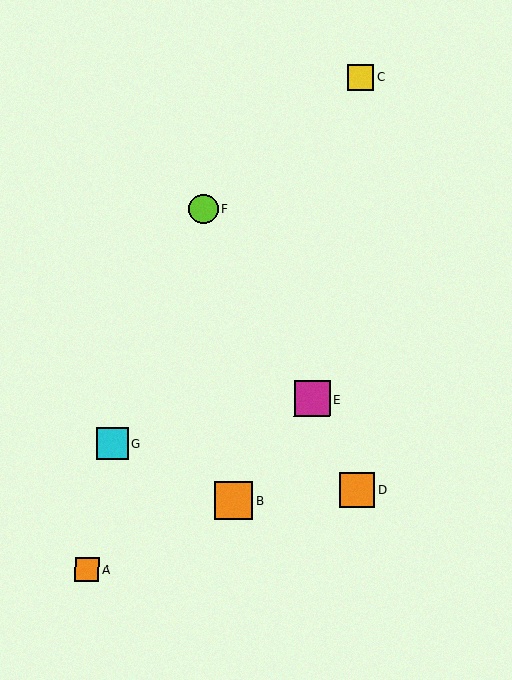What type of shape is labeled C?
Shape C is a yellow square.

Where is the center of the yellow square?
The center of the yellow square is at (360, 77).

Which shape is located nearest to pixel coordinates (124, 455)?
The cyan square (labeled G) at (113, 444) is nearest to that location.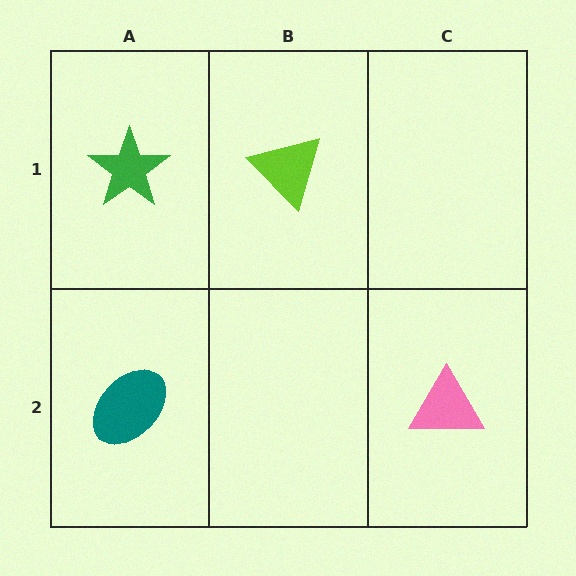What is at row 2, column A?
A teal ellipse.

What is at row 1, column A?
A green star.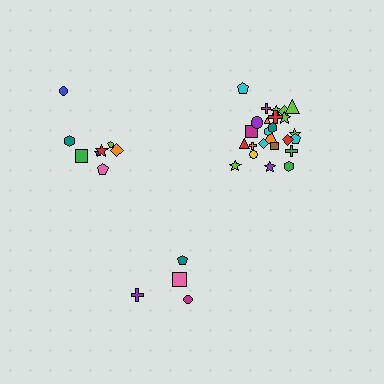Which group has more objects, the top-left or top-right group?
The top-right group.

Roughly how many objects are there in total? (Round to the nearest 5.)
Roughly 35 objects in total.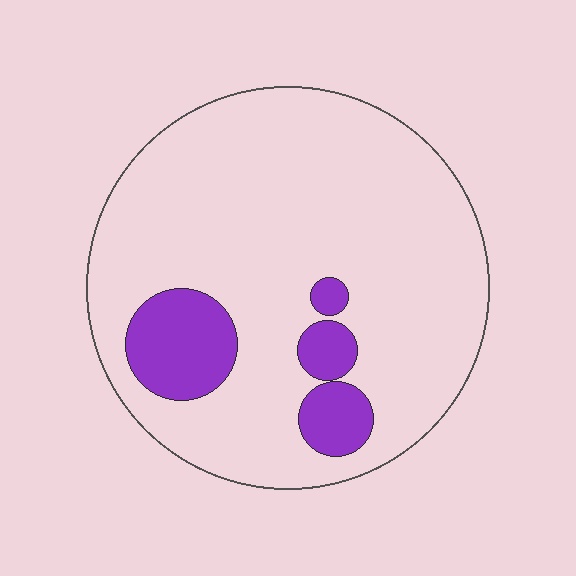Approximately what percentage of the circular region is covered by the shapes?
Approximately 15%.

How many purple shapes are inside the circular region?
4.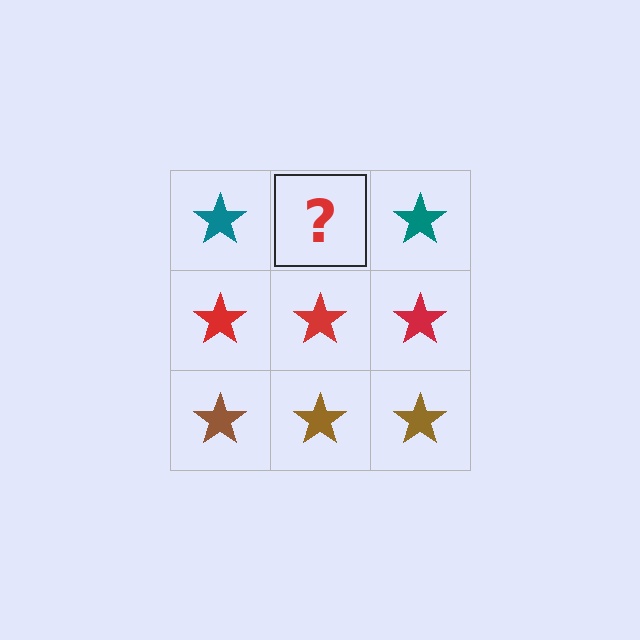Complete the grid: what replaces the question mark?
The question mark should be replaced with a teal star.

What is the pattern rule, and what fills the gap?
The rule is that each row has a consistent color. The gap should be filled with a teal star.